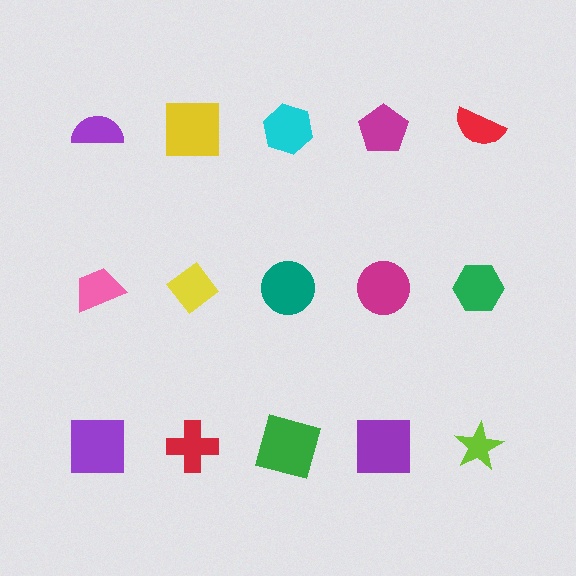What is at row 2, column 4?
A magenta circle.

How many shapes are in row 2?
5 shapes.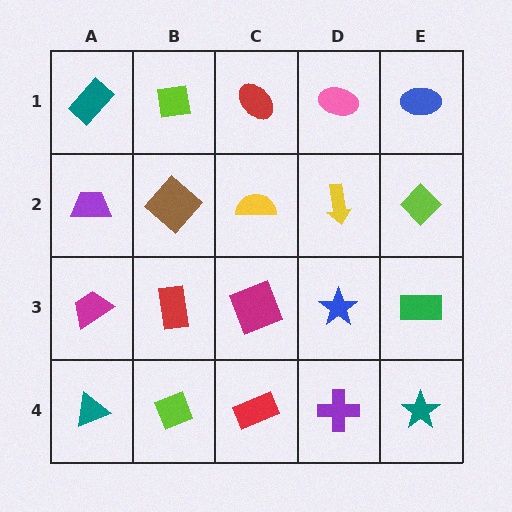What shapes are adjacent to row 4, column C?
A magenta square (row 3, column C), a lime diamond (row 4, column B), a purple cross (row 4, column D).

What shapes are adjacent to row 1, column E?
A lime diamond (row 2, column E), a pink ellipse (row 1, column D).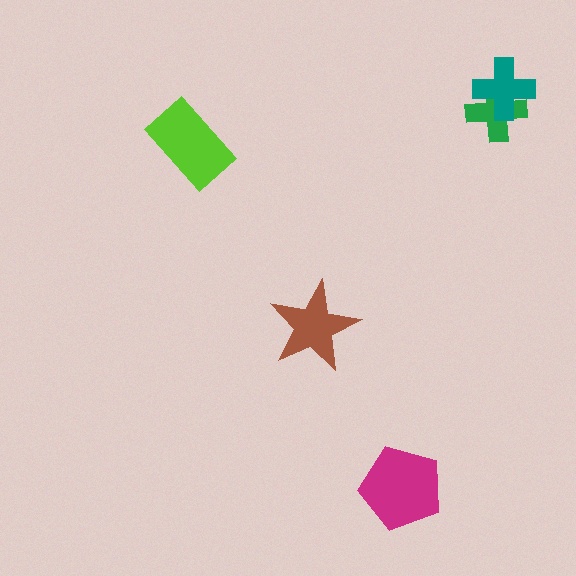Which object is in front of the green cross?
The teal cross is in front of the green cross.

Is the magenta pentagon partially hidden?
No, no other shape covers it.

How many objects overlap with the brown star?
0 objects overlap with the brown star.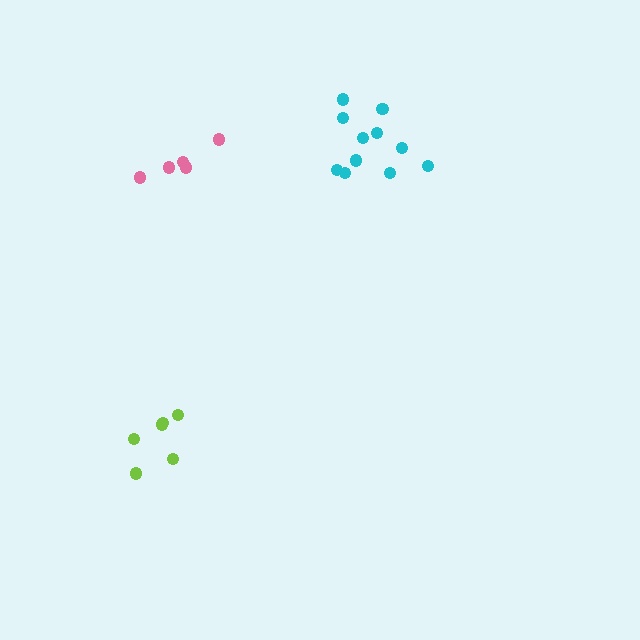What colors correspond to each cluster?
The clusters are colored: lime, pink, cyan.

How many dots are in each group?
Group 1: 6 dots, Group 2: 5 dots, Group 3: 11 dots (22 total).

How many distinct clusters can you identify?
There are 3 distinct clusters.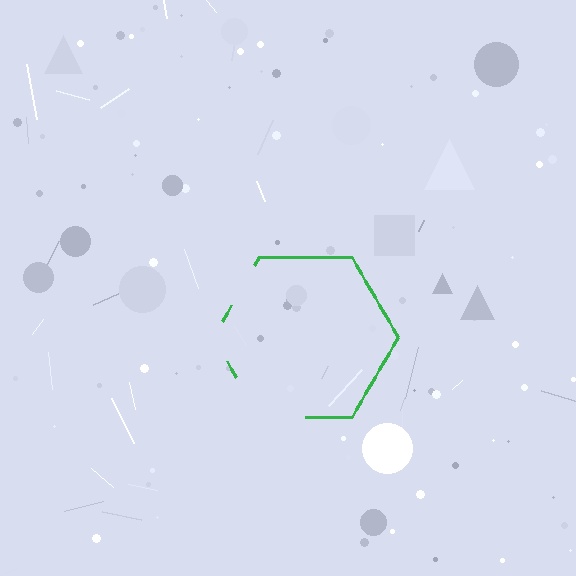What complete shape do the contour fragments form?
The contour fragments form a hexagon.